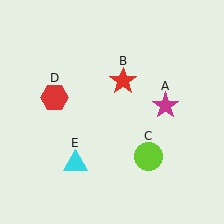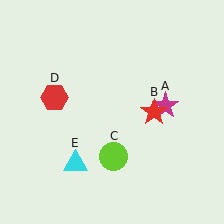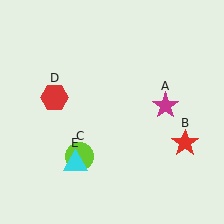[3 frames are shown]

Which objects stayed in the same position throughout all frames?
Magenta star (object A) and red hexagon (object D) and cyan triangle (object E) remained stationary.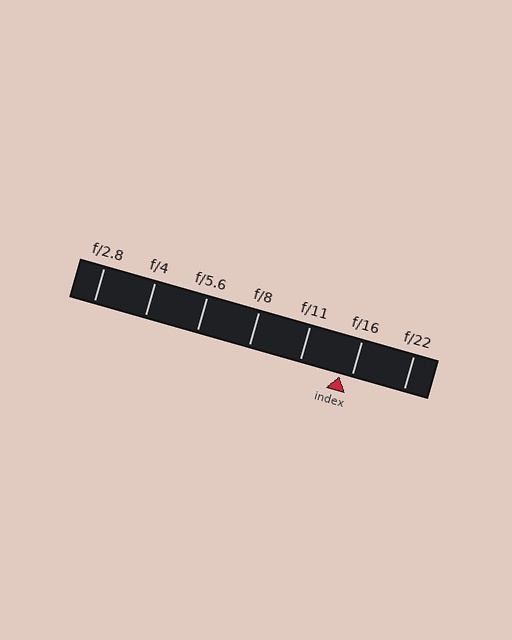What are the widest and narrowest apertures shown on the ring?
The widest aperture shown is f/2.8 and the narrowest is f/22.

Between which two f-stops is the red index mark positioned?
The index mark is between f/11 and f/16.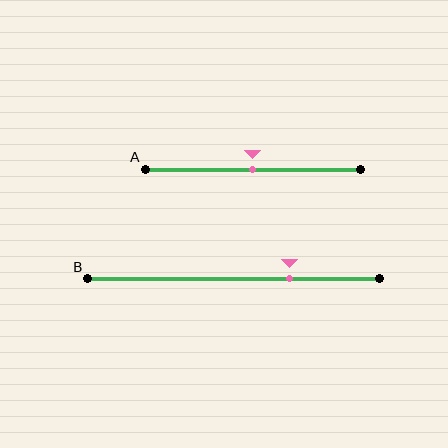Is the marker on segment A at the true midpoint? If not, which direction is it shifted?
Yes, the marker on segment A is at the true midpoint.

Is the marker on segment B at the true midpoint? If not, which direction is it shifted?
No, the marker on segment B is shifted to the right by about 19% of the segment length.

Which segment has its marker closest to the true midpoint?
Segment A has its marker closest to the true midpoint.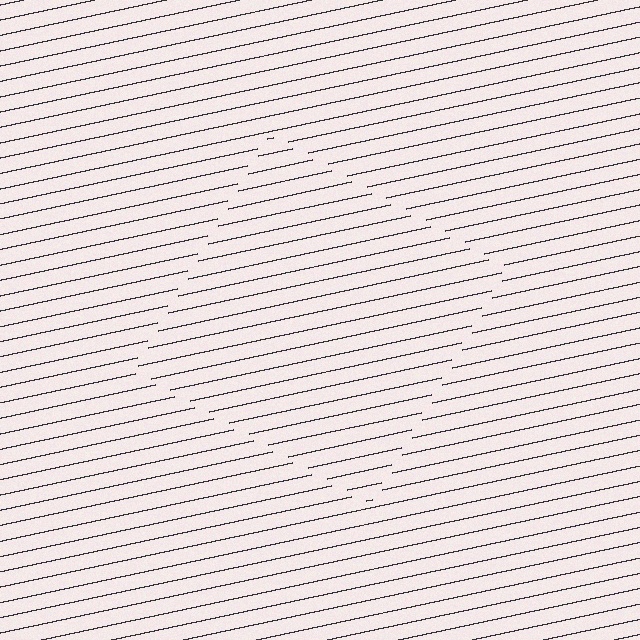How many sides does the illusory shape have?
4 sides — the line-ends trace a square.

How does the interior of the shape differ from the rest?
The interior of the shape contains the same grating, shifted by half a period — the contour is defined by the phase discontinuity where line-ends from the inner and outer gratings abut.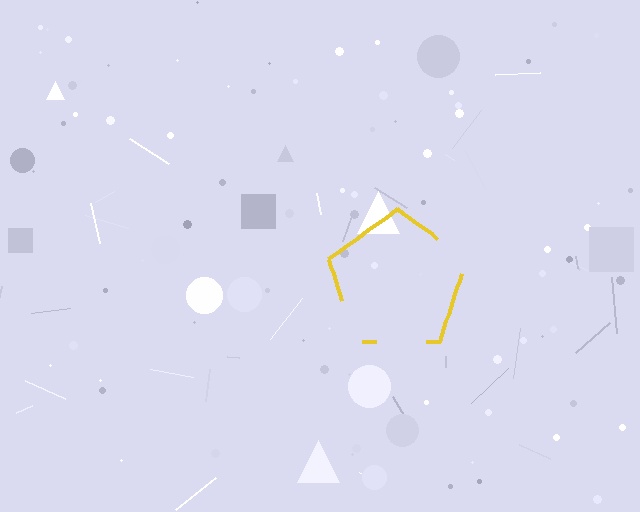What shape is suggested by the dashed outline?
The dashed outline suggests a pentagon.